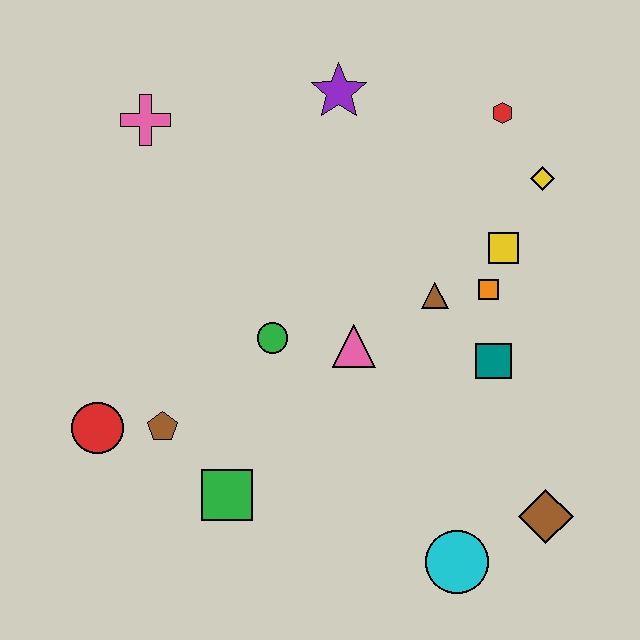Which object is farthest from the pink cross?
The brown diamond is farthest from the pink cross.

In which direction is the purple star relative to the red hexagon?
The purple star is to the left of the red hexagon.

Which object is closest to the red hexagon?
The yellow diamond is closest to the red hexagon.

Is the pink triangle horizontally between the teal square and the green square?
Yes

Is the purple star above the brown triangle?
Yes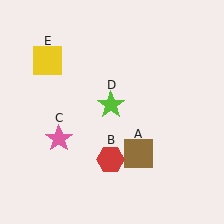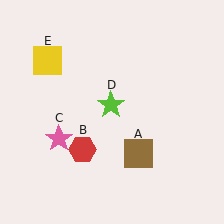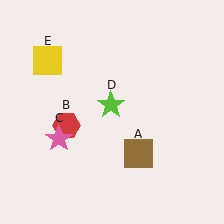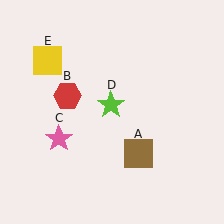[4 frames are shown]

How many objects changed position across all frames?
1 object changed position: red hexagon (object B).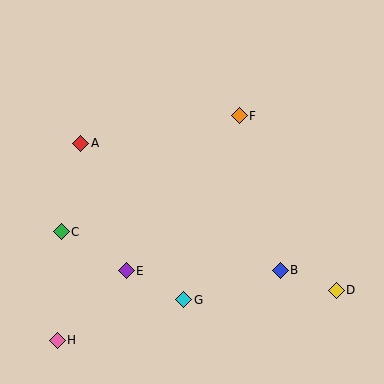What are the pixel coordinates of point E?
Point E is at (126, 271).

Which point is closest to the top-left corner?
Point A is closest to the top-left corner.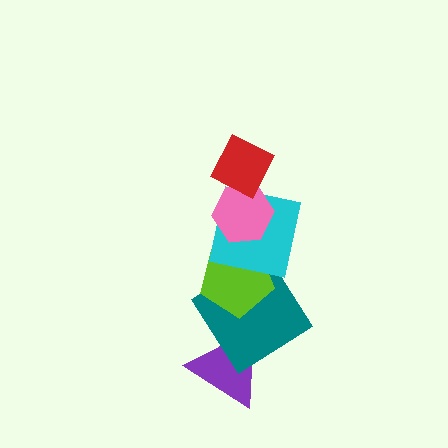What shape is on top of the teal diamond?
The lime pentagon is on top of the teal diamond.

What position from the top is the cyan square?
The cyan square is 3rd from the top.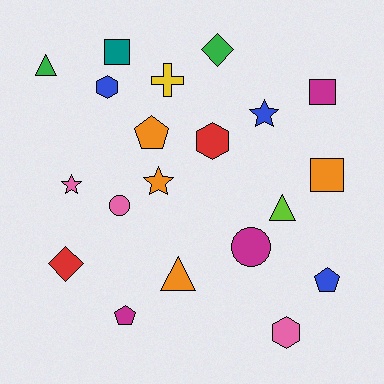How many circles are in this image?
There are 2 circles.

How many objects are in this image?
There are 20 objects.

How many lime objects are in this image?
There is 1 lime object.